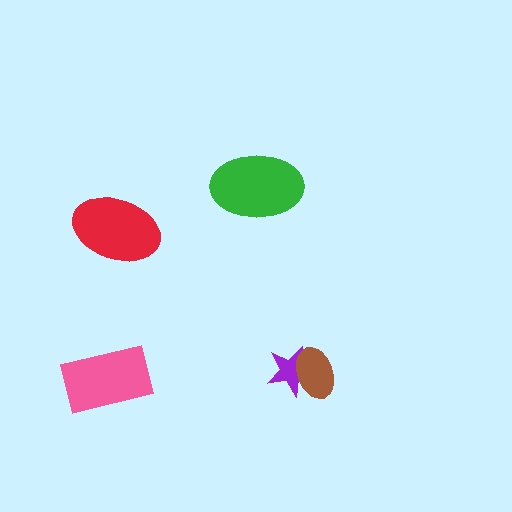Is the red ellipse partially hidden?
No, no other shape covers it.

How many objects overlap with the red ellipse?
0 objects overlap with the red ellipse.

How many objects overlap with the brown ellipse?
1 object overlaps with the brown ellipse.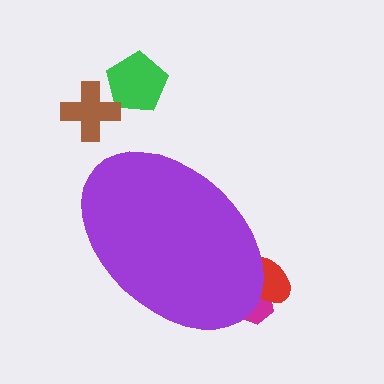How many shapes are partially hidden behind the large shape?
2 shapes are partially hidden.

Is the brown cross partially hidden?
No, the brown cross is fully visible.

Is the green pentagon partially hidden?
No, the green pentagon is fully visible.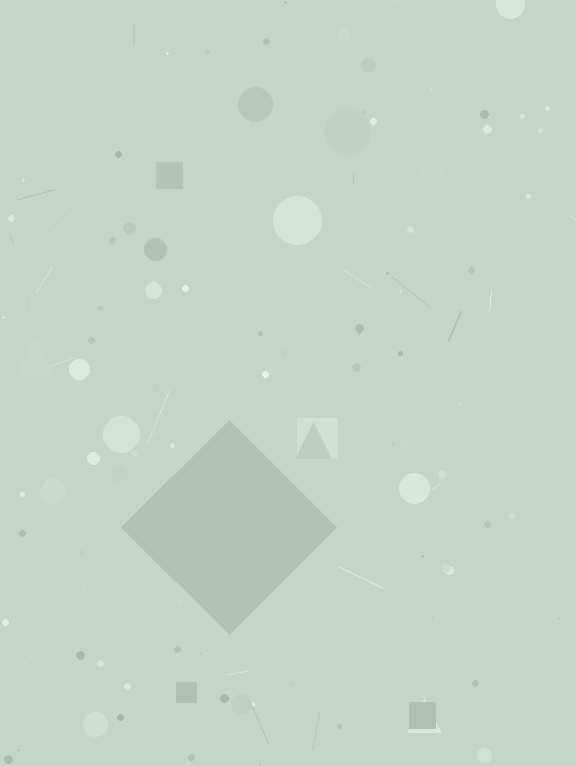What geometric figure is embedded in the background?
A diamond is embedded in the background.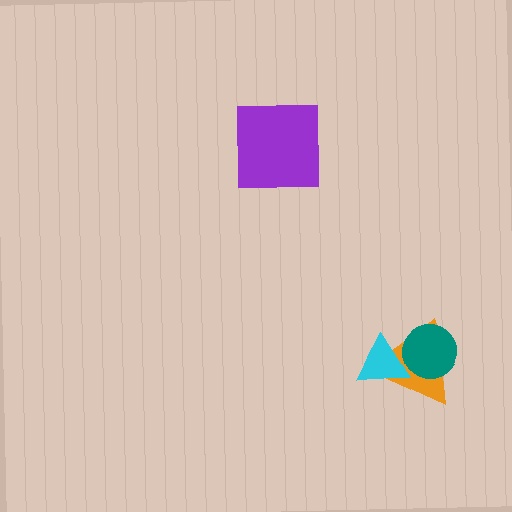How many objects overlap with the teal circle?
2 objects overlap with the teal circle.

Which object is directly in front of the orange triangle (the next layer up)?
The teal circle is directly in front of the orange triangle.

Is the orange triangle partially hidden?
Yes, it is partially covered by another shape.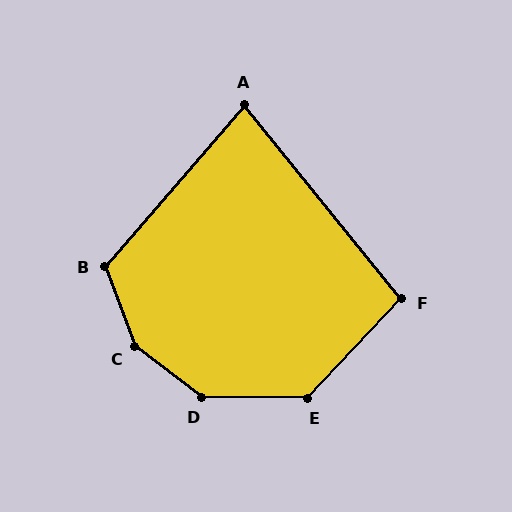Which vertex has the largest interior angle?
C, at approximately 147 degrees.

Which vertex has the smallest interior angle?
A, at approximately 80 degrees.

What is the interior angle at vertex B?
Approximately 119 degrees (obtuse).